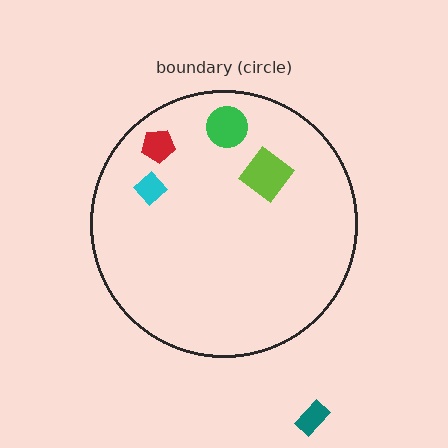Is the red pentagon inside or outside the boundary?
Inside.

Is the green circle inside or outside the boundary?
Inside.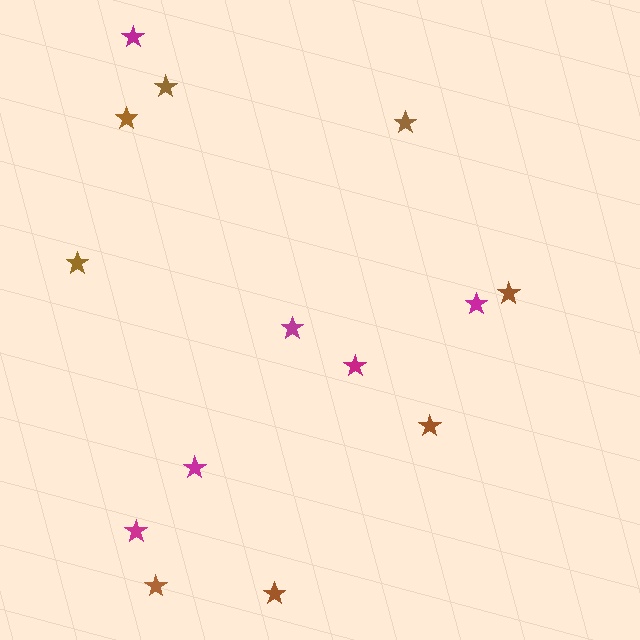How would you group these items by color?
There are 2 groups: one group of magenta stars (6) and one group of brown stars (8).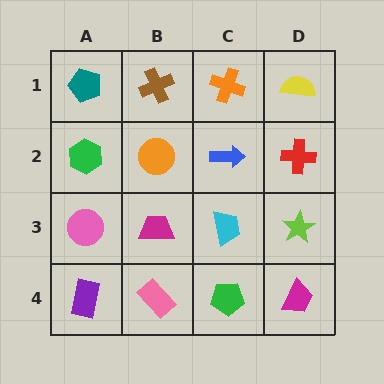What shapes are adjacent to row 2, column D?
A yellow semicircle (row 1, column D), a lime star (row 3, column D), a blue arrow (row 2, column C).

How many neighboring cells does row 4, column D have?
2.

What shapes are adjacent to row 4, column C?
A cyan trapezoid (row 3, column C), a pink rectangle (row 4, column B), a magenta trapezoid (row 4, column D).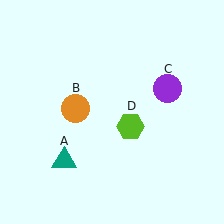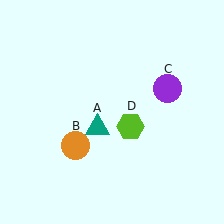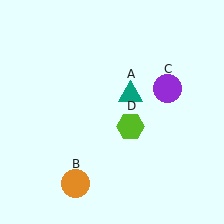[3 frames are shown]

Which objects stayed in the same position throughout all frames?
Purple circle (object C) and lime hexagon (object D) remained stationary.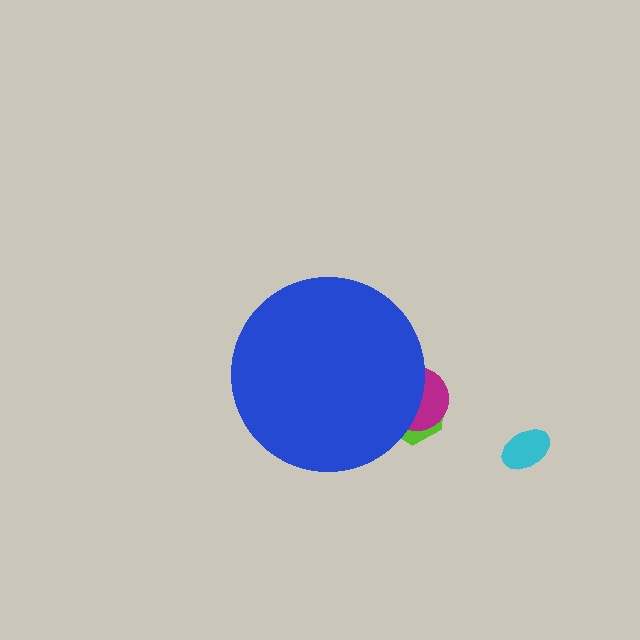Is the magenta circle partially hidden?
Yes, the magenta circle is partially hidden behind the blue circle.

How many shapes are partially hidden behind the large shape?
2 shapes are partially hidden.